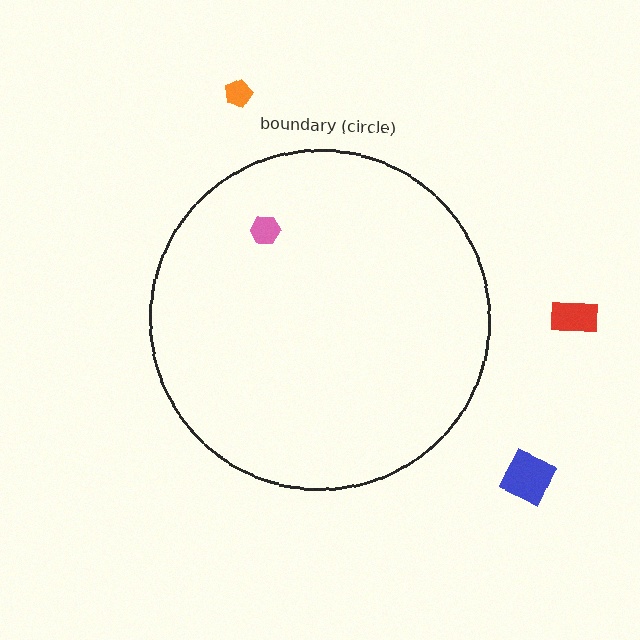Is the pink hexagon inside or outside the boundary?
Inside.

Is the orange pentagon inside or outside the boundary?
Outside.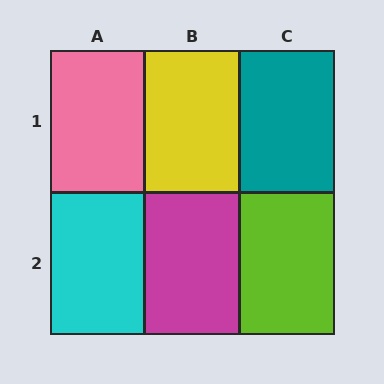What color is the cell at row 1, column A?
Pink.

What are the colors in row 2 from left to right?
Cyan, magenta, lime.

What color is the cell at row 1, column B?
Yellow.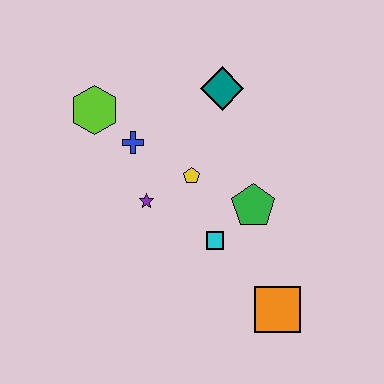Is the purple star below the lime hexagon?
Yes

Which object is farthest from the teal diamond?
The orange square is farthest from the teal diamond.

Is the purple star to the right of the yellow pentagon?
No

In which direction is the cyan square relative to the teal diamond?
The cyan square is below the teal diamond.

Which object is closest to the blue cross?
The lime hexagon is closest to the blue cross.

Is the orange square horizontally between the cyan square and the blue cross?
No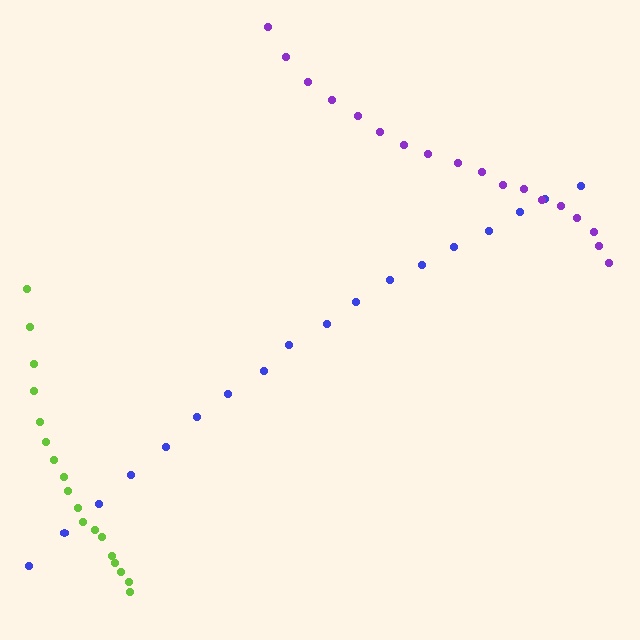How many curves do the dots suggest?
There are 3 distinct paths.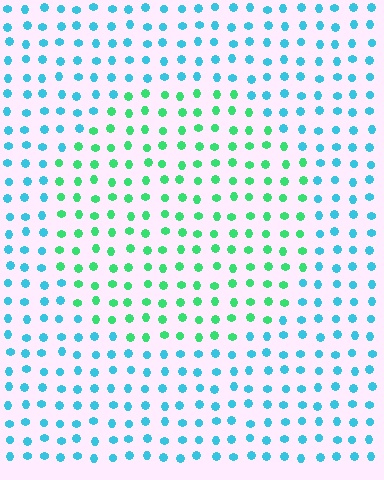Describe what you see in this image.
The image is filled with small cyan elements in a uniform arrangement. A circle-shaped region is visible where the elements are tinted to a slightly different hue, forming a subtle color boundary.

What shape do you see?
I see a circle.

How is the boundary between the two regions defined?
The boundary is defined purely by a slight shift in hue (about 49 degrees). Spacing, size, and orientation are identical on both sides.